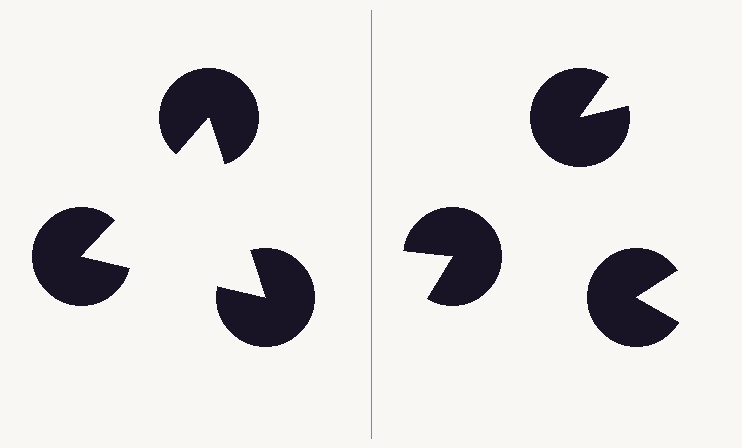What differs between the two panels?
The pac-man discs are positioned identically on both sides; only the wedge orientations differ. On the left they align to a triangle; on the right they are misaligned.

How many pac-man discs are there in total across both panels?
6 — 3 on each side.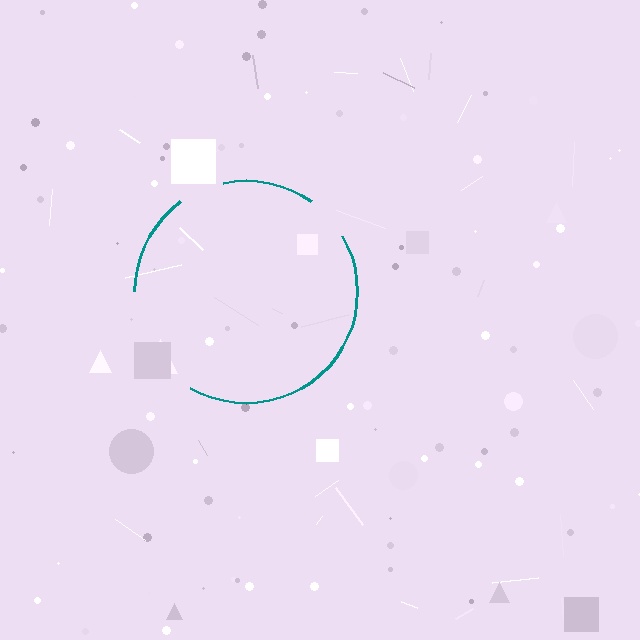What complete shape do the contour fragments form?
The contour fragments form a circle.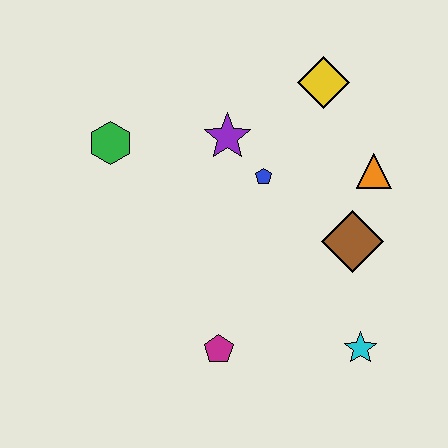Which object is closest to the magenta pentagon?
The cyan star is closest to the magenta pentagon.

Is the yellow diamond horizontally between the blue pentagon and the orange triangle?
Yes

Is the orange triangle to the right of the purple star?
Yes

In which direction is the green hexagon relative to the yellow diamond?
The green hexagon is to the left of the yellow diamond.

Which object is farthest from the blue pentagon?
The cyan star is farthest from the blue pentagon.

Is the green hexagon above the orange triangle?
Yes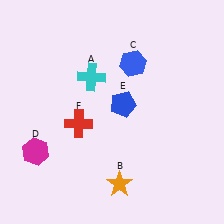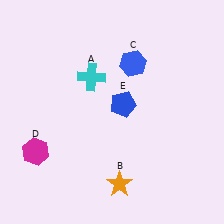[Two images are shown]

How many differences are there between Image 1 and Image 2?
There is 1 difference between the two images.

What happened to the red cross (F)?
The red cross (F) was removed in Image 2. It was in the bottom-left area of Image 1.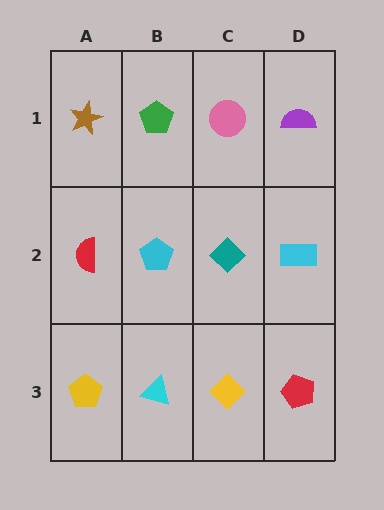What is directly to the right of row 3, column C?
A red pentagon.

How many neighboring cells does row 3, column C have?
3.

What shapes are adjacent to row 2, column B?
A green pentagon (row 1, column B), a cyan triangle (row 3, column B), a red semicircle (row 2, column A), a teal diamond (row 2, column C).